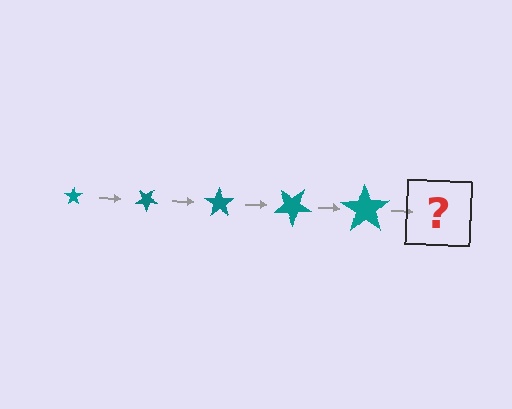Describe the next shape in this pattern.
It should be a star, larger than the previous one and rotated 175 degrees from the start.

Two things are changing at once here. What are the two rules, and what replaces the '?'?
The two rules are that the star grows larger each step and it rotates 35 degrees each step. The '?' should be a star, larger than the previous one and rotated 175 degrees from the start.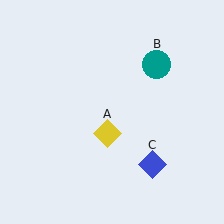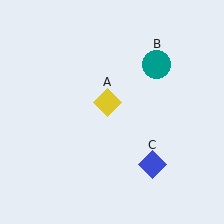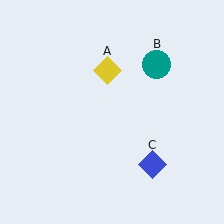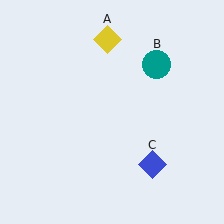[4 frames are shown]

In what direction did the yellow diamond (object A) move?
The yellow diamond (object A) moved up.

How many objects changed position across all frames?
1 object changed position: yellow diamond (object A).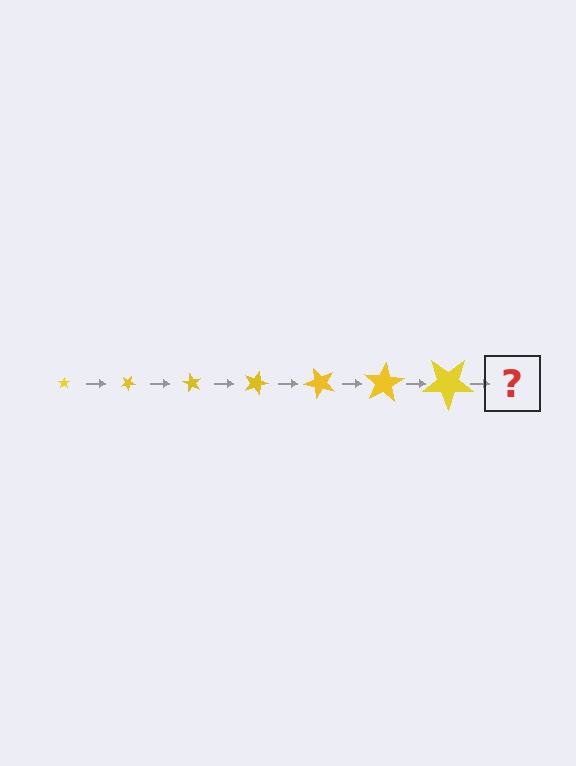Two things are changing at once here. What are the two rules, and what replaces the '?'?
The two rules are that the star grows larger each step and it rotates 30 degrees each step. The '?' should be a star, larger than the previous one and rotated 210 degrees from the start.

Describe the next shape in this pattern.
It should be a star, larger than the previous one and rotated 210 degrees from the start.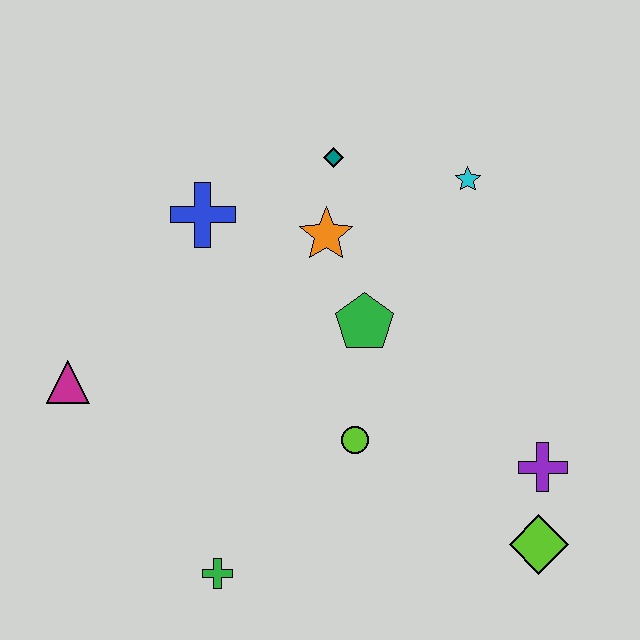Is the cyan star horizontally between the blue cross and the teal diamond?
No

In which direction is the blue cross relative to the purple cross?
The blue cross is to the left of the purple cross.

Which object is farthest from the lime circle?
The magenta triangle is farthest from the lime circle.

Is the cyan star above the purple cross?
Yes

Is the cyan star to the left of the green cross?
No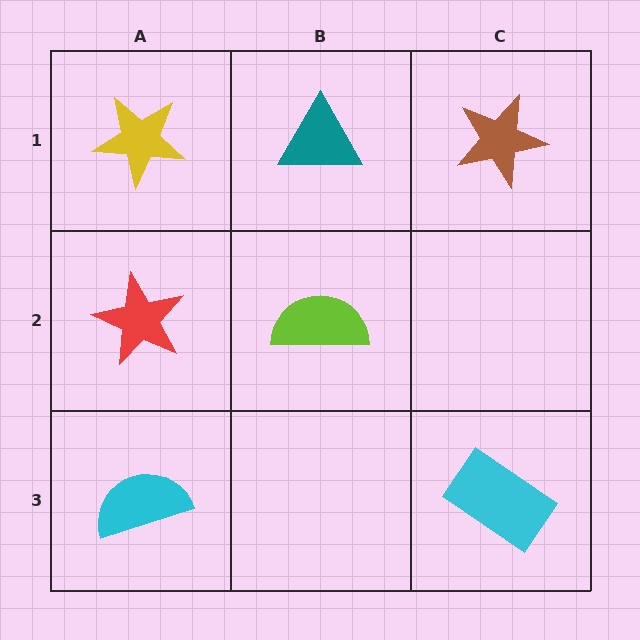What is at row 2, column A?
A red star.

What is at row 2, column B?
A lime semicircle.